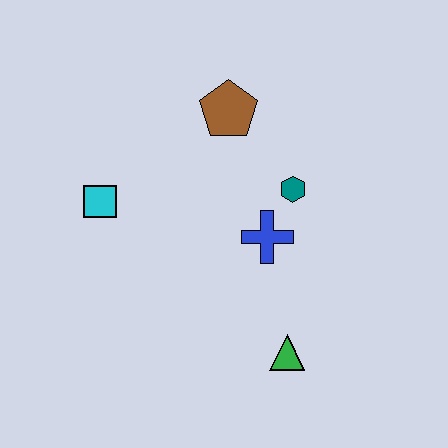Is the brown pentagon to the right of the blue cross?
No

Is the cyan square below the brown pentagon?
Yes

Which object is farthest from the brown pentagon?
The green triangle is farthest from the brown pentagon.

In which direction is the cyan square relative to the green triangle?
The cyan square is to the left of the green triangle.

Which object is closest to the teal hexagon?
The blue cross is closest to the teal hexagon.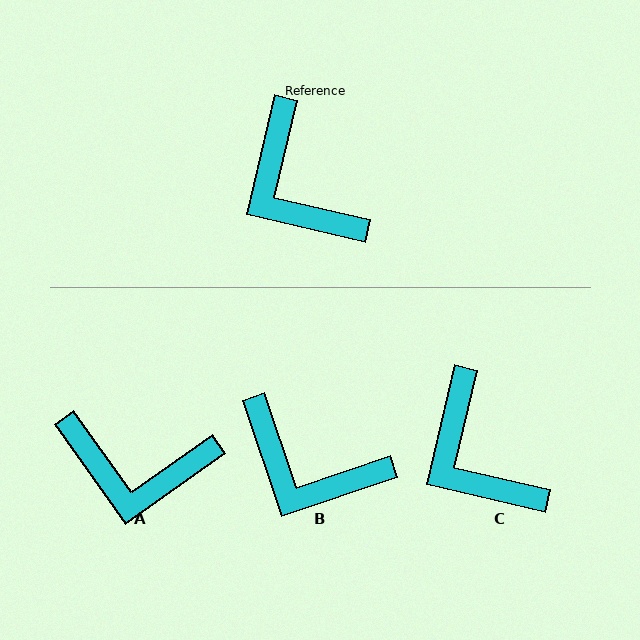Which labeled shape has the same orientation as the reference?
C.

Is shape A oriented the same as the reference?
No, it is off by about 49 degrees.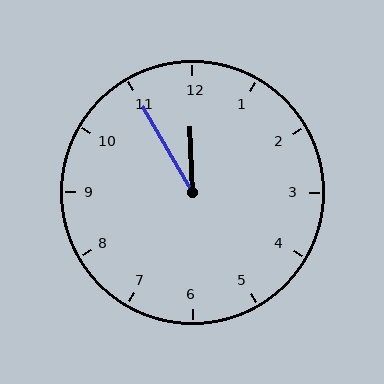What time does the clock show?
11:55.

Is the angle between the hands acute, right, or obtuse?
It is acute.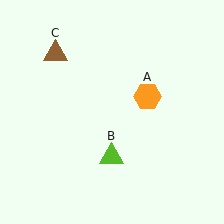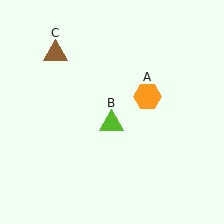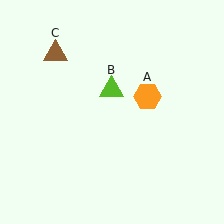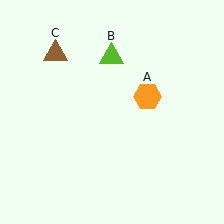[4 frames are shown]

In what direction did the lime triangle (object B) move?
The lime triangle (object B) moved up.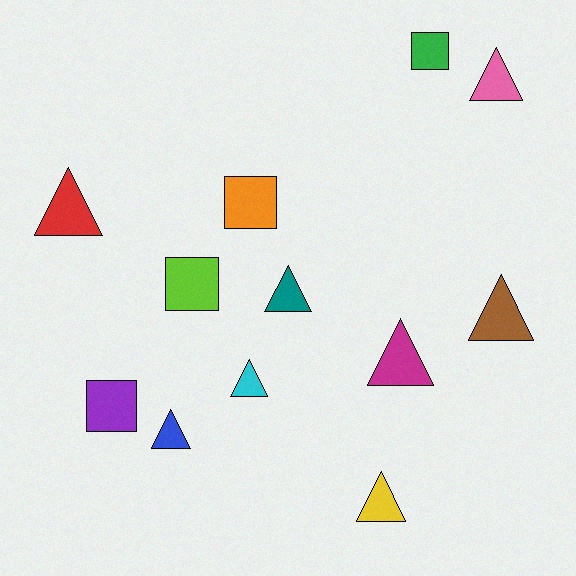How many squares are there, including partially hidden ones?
There are 4 squares.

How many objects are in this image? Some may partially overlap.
There are 12 objects.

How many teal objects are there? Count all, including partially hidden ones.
There is 1 teal object.